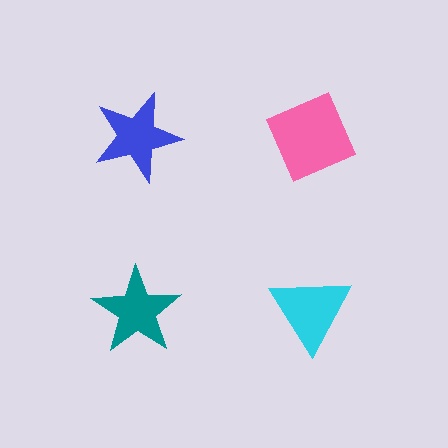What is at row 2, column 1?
A teal star.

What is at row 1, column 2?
A pink diamond.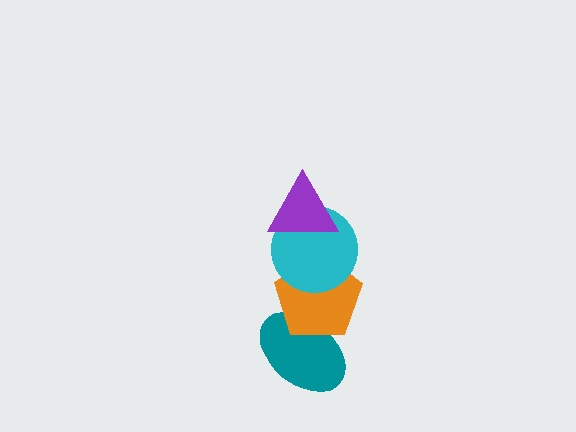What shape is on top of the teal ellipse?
The orange pentagon is on top of the teal ellipse.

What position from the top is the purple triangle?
The purple triangle is 1st from the top.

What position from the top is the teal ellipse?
The teal ellipse is 4th from the top.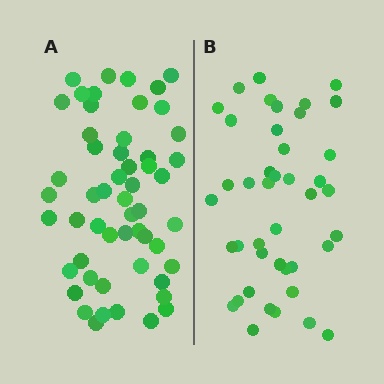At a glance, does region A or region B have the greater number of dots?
Region A (the left region) has more dots.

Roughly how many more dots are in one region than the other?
Region A has roughly 12 or so more dots than region B.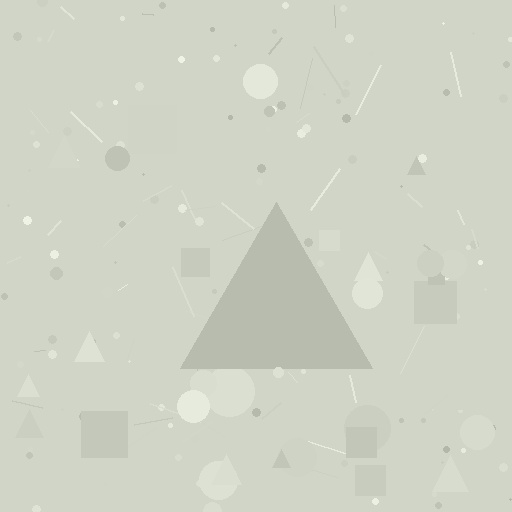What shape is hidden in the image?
A triangle is hidden in the image.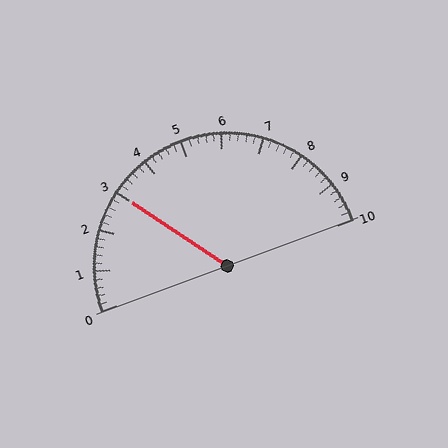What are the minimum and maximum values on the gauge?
The gauge ranges from 0 to 10.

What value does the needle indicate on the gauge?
The needle indicates approximately 3.0.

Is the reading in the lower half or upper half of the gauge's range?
The reading is in the lower half of the range (0 to 10).